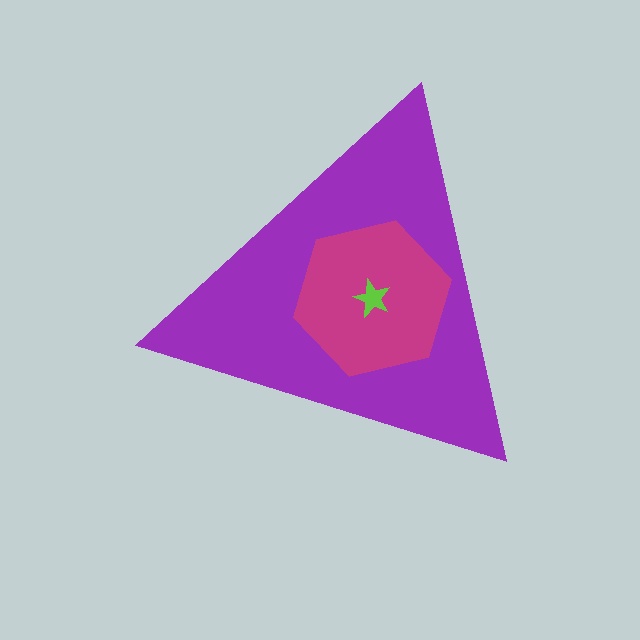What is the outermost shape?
The purple triangle.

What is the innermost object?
The lime star.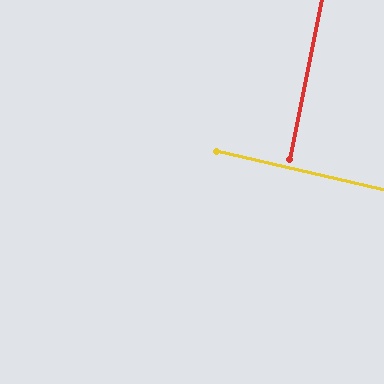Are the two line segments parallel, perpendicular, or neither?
Perpendicular — they meet at approximately 88°.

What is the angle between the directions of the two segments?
Approximately 88 degrees.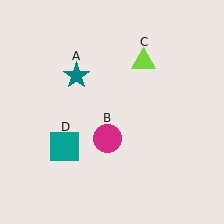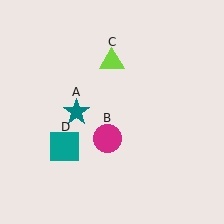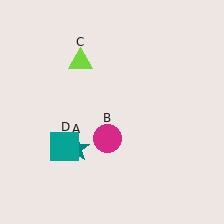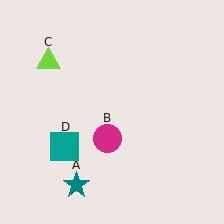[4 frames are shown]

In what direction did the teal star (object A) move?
The teal star (object A) moved down.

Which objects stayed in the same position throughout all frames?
Magenta circle (object B) and teal square (object D) remained stationary.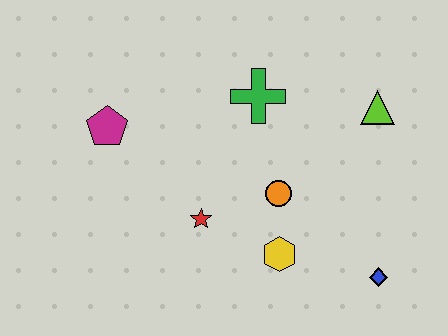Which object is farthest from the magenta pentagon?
The blue diamond is farthest from the magenta pentagon.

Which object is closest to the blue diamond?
The yellow hexagon is closest to the blue diamond.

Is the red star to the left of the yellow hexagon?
Yes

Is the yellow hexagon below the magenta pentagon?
Yes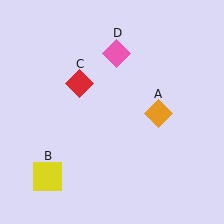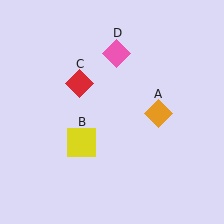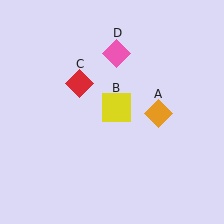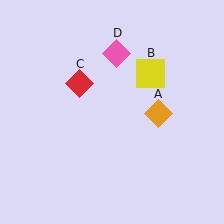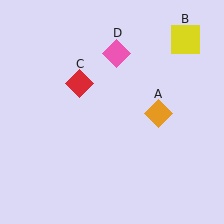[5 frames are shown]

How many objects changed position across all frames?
1 object changed position: yellow square (object B).